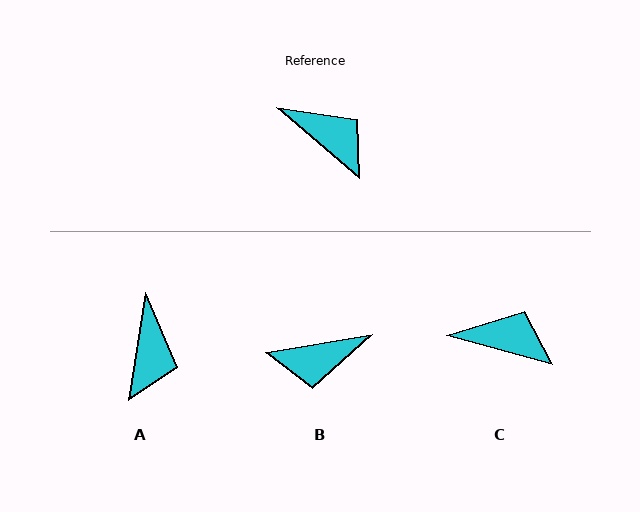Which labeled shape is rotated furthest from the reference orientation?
B, about 130 degrees away.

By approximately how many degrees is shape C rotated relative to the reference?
Approximately 25 degrees counter-clockwise.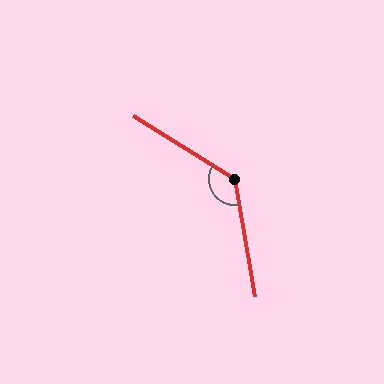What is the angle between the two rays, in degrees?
Approximately 131 degrees.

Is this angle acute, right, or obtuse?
It is obtuse.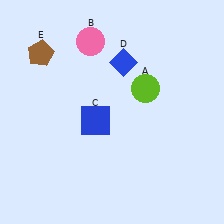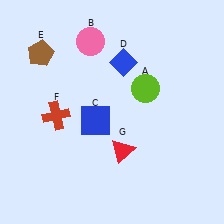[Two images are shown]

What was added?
A red cross (F), a red triangle (G) were added in Image 2.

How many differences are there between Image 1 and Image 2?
There are 2 differences between the two images.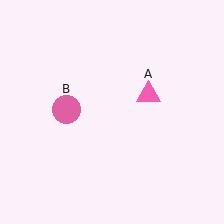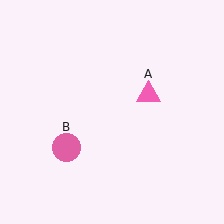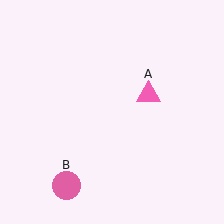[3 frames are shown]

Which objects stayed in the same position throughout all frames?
Pink triangle (object A) remained stationary.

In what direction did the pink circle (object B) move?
The pink circle (object B) moved down.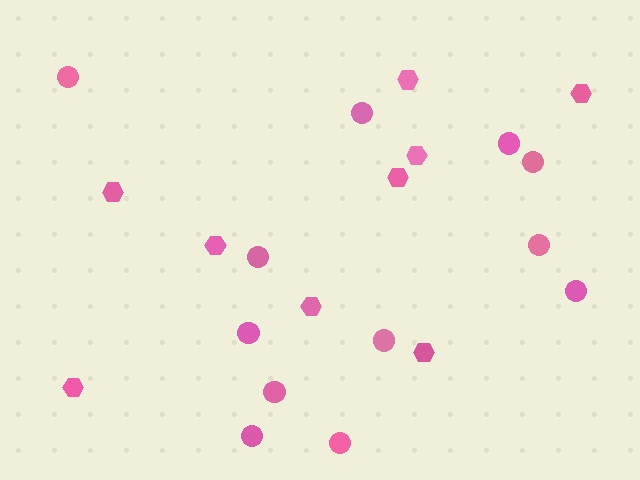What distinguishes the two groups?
There are 2 groups: one group of hexagons (9) and one group of circles (12).